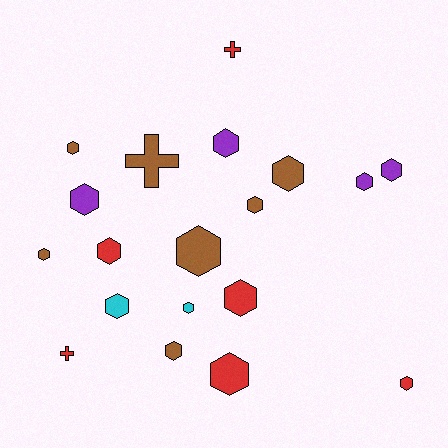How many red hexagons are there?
There are 4 red hexagons.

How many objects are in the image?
There are 19 objects.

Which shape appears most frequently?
Hexagon, with 16 objects.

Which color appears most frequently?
Brown, with 7 objects.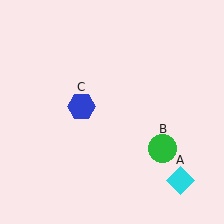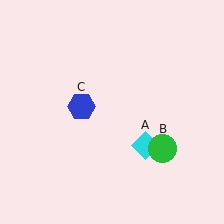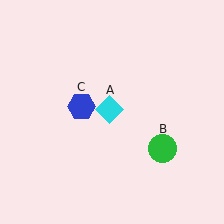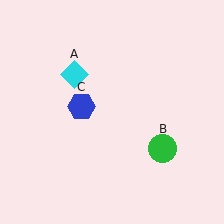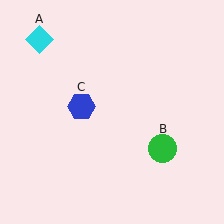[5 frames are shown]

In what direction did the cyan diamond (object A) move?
The cyan diamond (object A) moved up and to the left.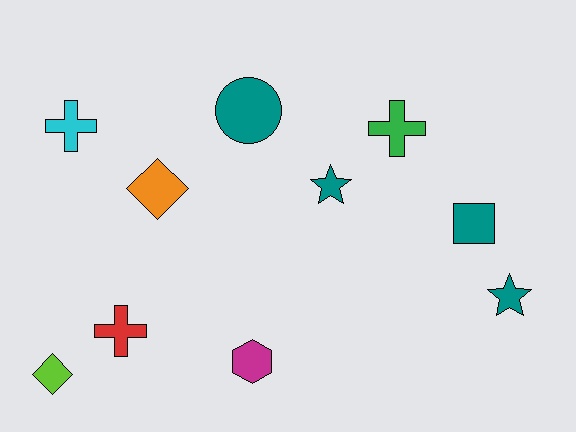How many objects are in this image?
There are 10 objects.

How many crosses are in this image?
There are 3 crosses.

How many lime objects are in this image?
There is 1 lime object.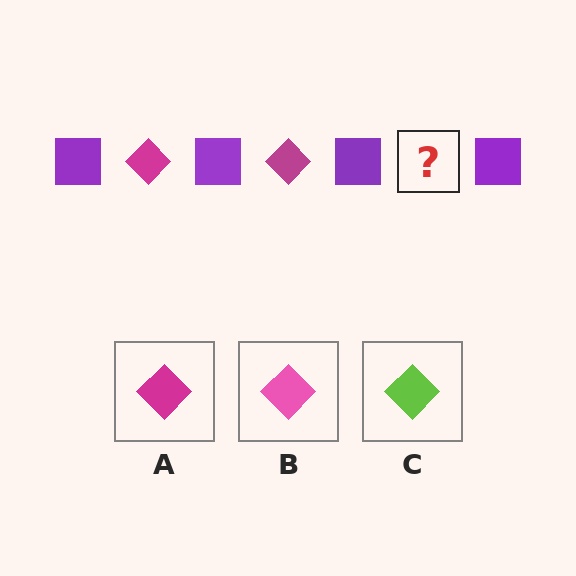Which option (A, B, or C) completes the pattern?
A.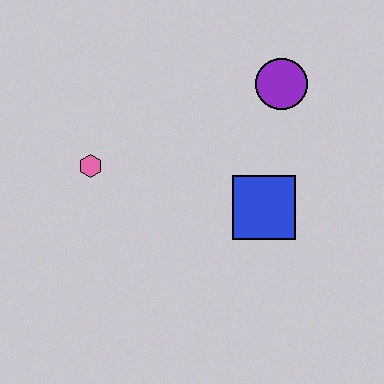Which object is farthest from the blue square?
The pink hexagon is farthest from the blue square.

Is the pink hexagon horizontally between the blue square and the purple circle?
No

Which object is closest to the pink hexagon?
The blue square is closest to the pink hexagon.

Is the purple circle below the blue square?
No